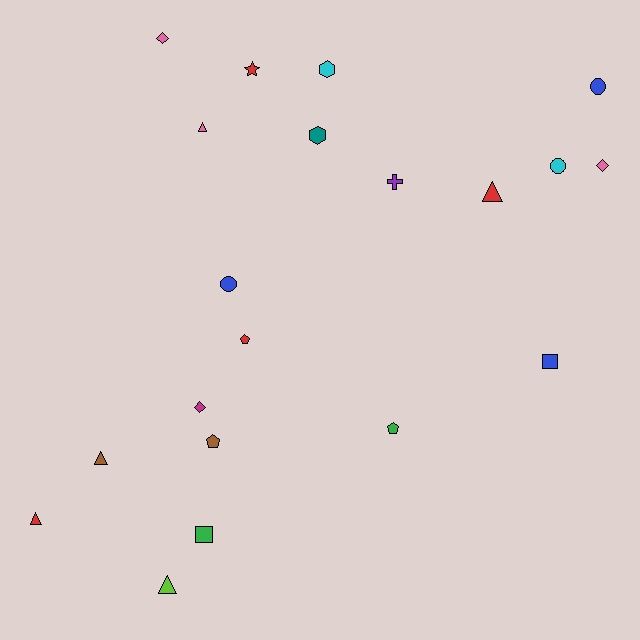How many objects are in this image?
There are 20 objects.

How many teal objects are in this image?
There is 1 teal object.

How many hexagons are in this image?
There are 2 hexagons.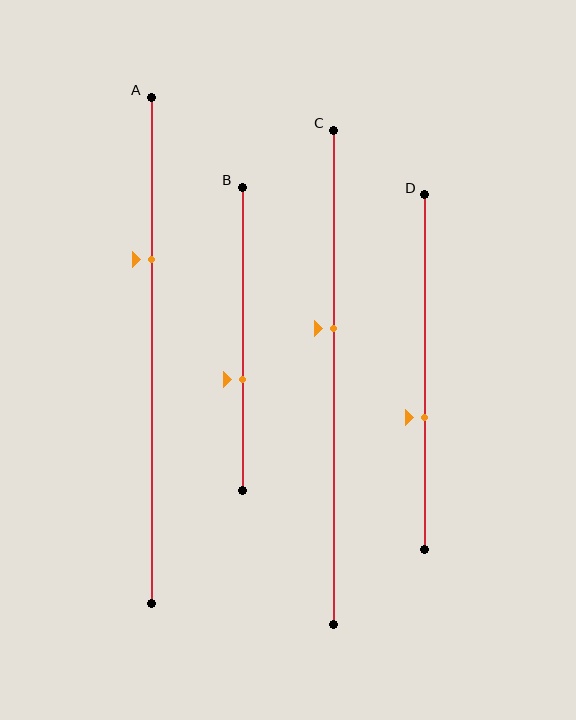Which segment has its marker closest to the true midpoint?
Segment C has its marker closest to the true midpoint.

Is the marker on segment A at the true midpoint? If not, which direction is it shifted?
No, the marker on segment A is shifted upward by about 18% of the segment length.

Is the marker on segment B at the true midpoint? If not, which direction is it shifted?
No, the marker on segment B is shifted downward by about 14% of the segment length.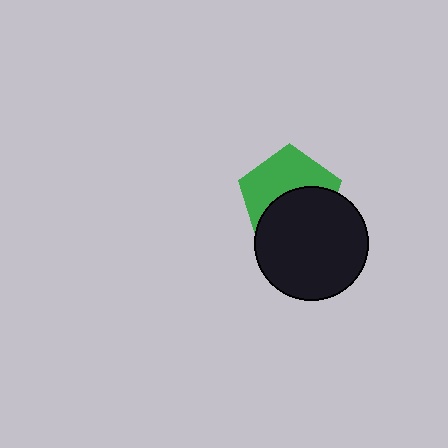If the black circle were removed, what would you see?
You would see the complete green pentagon.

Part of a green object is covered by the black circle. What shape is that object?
It is a pentagon.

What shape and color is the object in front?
The object in front is a black circle.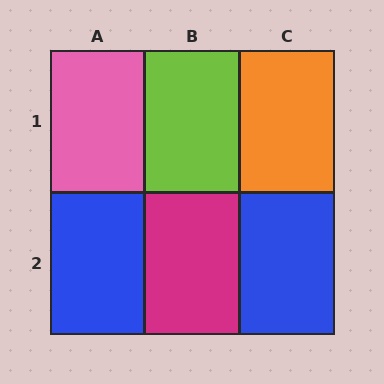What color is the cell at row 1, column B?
Lime.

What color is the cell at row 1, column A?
Pink.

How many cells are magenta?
1 cell is magenta.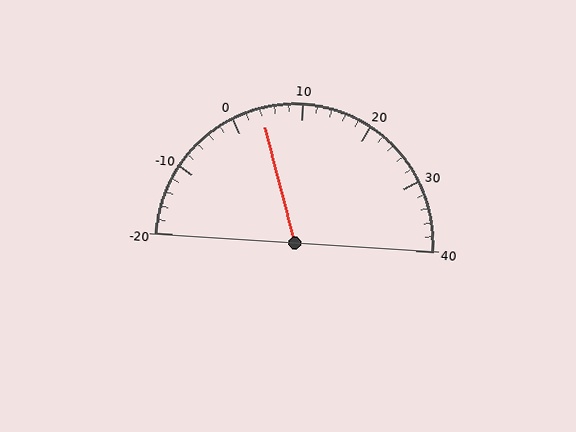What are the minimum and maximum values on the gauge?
The gauge ranges from -20 to 40.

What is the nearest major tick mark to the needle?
The nearest major tick mark is 0.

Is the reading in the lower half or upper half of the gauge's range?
The reading is in the lower half of the range (-20 to 40).